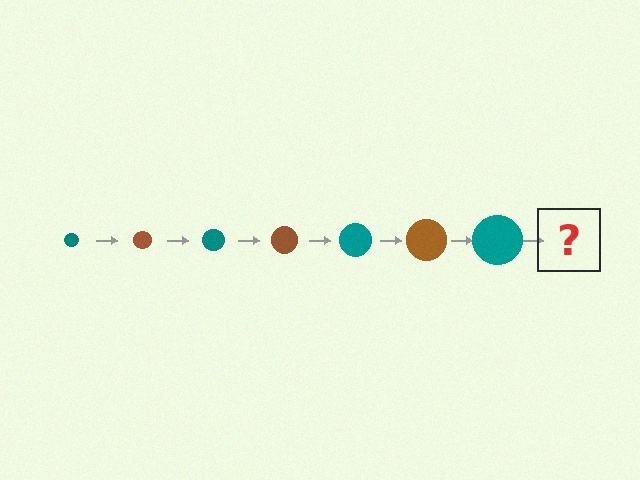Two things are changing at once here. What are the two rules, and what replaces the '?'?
The two rules are that the circle grows larger each step and the color cycles through teal and brown. The '?' should be a brown circle, larger than the previous one.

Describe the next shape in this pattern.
It should be a brown circle, larger than the previous one.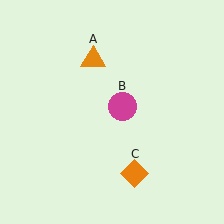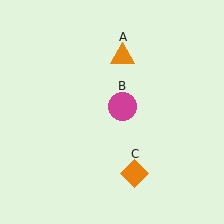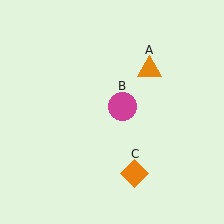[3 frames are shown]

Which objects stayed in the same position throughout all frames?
Magenta circle (object B) and orange diamond (object C) remained stationary.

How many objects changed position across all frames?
1 object changed position: orange triangle (object A).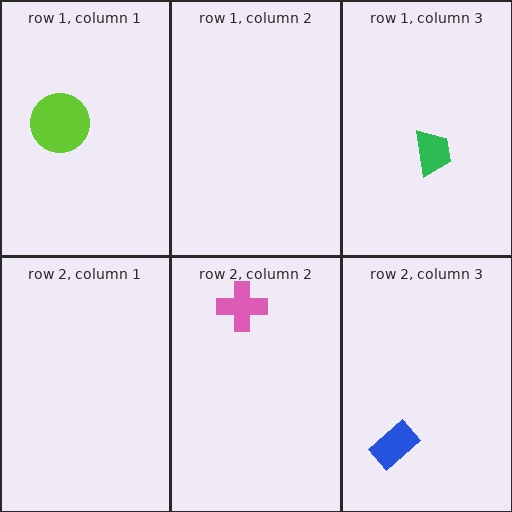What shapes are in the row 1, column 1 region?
The lime circle.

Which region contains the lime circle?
The row 1, column 1 region.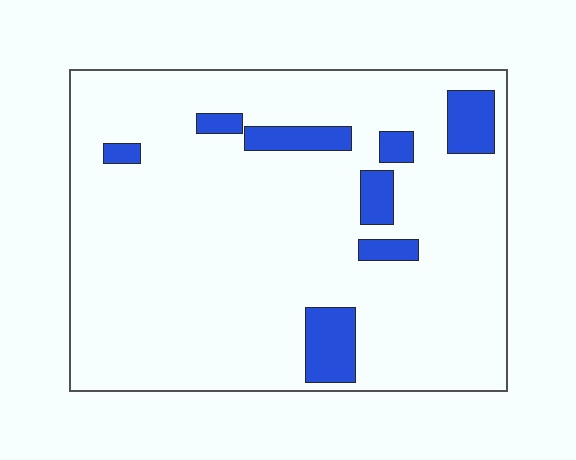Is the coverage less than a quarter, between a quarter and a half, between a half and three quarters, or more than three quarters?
Less than a quarter.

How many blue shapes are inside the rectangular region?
8.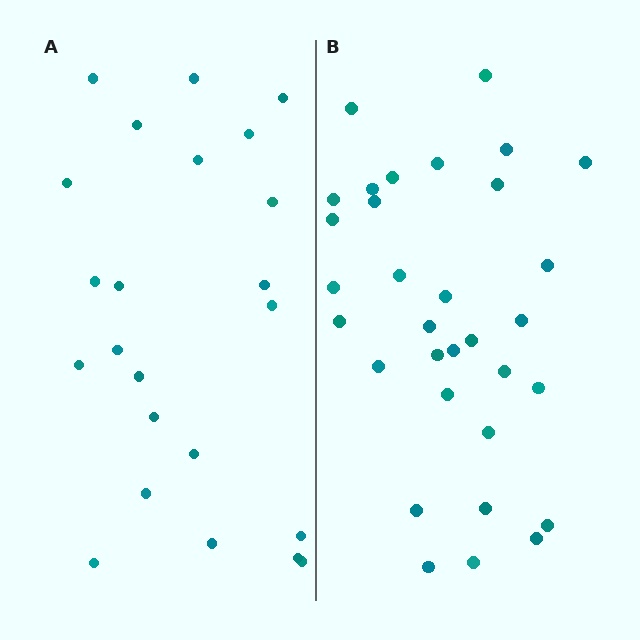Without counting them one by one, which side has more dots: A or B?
Region B (the right region) has more dots.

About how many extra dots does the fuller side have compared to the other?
Region B has roughly 8 or so more dots than region A.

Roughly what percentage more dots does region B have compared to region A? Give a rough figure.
About 40% more.